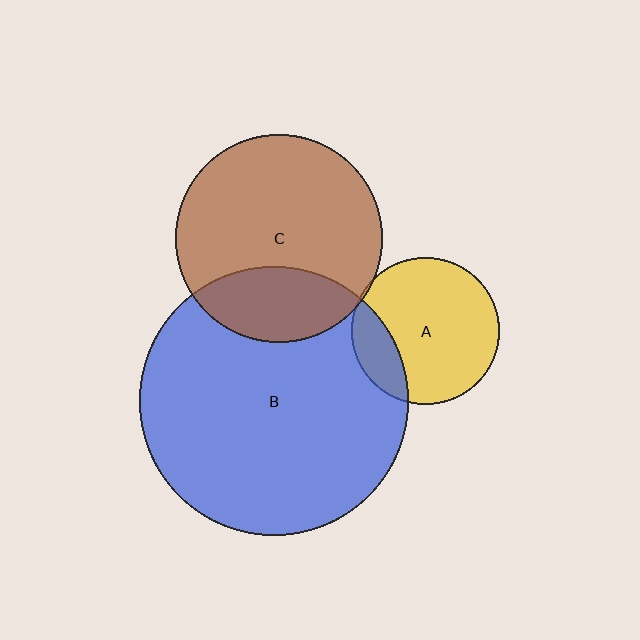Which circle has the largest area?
Circle B (blue).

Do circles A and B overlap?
Yes.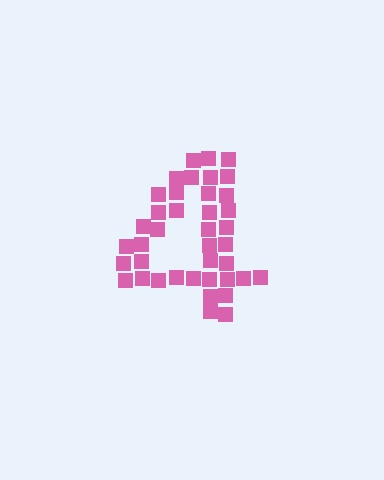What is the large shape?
The large shape is the digit 4.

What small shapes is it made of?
It is made of small squares.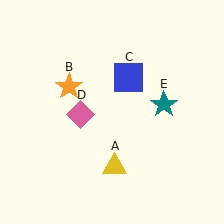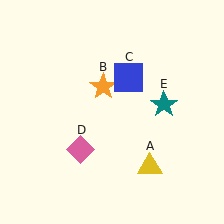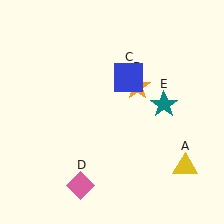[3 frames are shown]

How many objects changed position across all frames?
3 objects changed position: yellow triangle (object A), orange star (object B), pink diamond (object D).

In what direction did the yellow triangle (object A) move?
The yellow triangle (object A) moved right.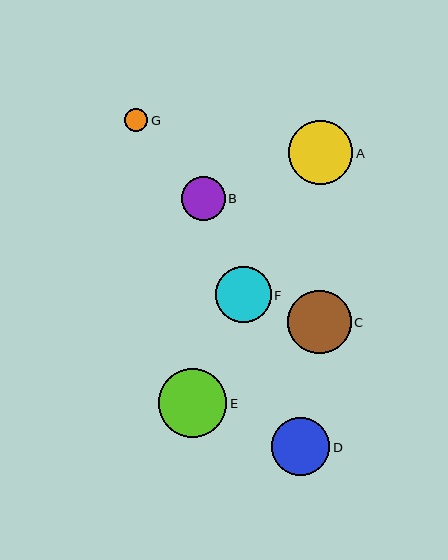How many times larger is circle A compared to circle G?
Circle A is approximately 2.7 times the size of circle G.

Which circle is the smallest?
Circle G is the smallest with a size of approximately 24 pixels.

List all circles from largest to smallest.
From largest to smallest: E, A, C, D, F, B, G.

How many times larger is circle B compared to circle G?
Circle B is approximately 1.9 times the size of circle G.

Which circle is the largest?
Circle E is the largest with a size of approximately 69 pixels.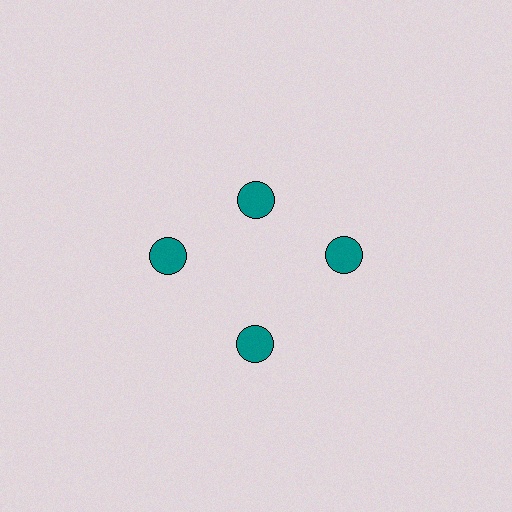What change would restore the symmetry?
The symmetry would be restored by moving it outward, back onto the ring so that all 4 circles sit at equal angles and equal distance from the center.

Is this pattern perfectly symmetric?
No. The 4 teal circles are arranged in a ring, but one element near the 12 o'clock position is pulled inward toward the center, breaking the 4-fold rotational symmetry.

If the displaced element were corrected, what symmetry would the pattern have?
It would have 4-fold rotational symmetry — the pattern would map onto itself every 90 degrees.